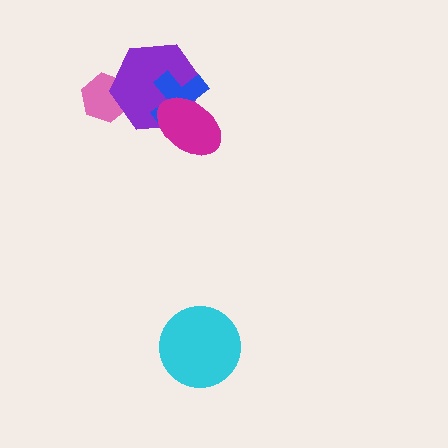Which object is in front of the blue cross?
The magenta ellipse is in front of the blue cross.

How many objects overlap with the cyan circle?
0 objects overlap with the cyan circle.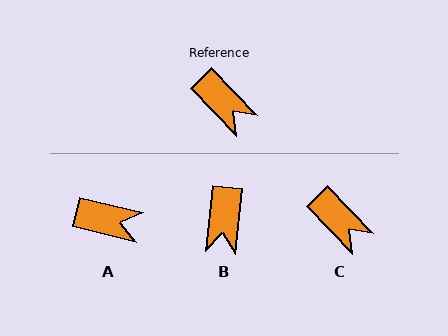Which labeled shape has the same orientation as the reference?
C.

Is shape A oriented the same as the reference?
No, it is off by about 32 degrees.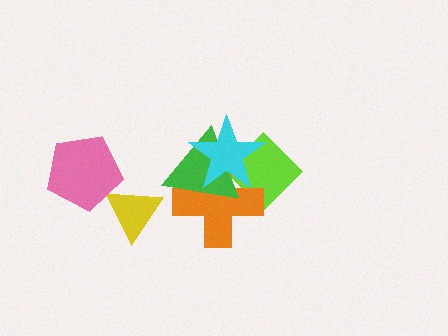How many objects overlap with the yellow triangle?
1 object overlaps with the yellow triangle.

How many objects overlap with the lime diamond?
3 objects overlap with the lime diamond.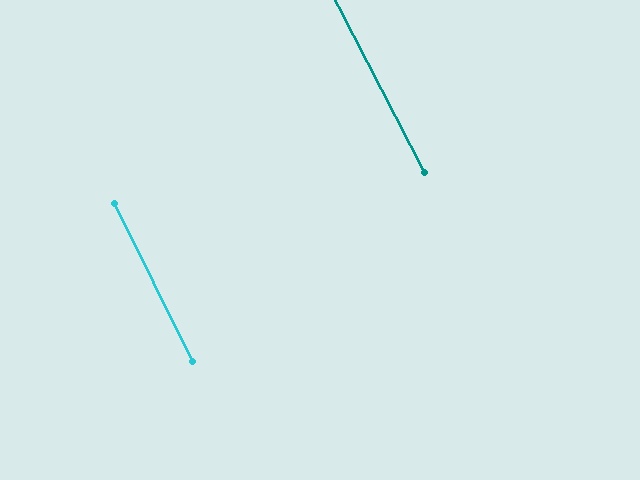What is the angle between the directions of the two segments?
Approximately 1 degree.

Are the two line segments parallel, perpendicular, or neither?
Parallel — their directions differ by only 0.8°.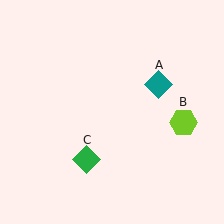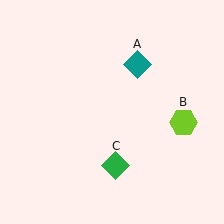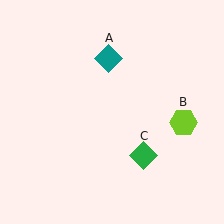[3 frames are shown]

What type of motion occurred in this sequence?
The teal diamond (object A), green diamond (object C) rotated counterclockwise around the center of the scene.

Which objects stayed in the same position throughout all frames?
Lime hexagon (object B) remained stationary.